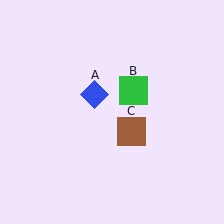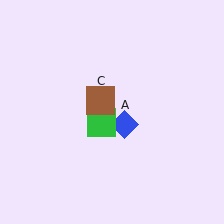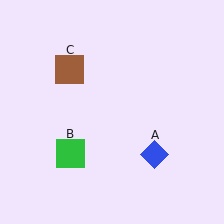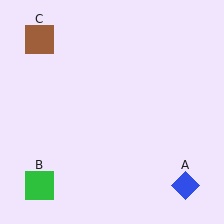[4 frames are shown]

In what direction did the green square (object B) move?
The green square (object B) moved down and to the left.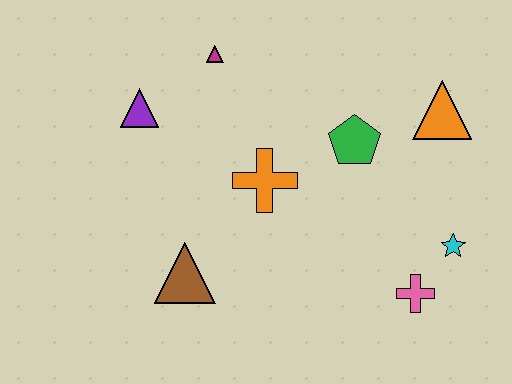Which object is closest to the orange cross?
The green pentagon is closest to the orange cross.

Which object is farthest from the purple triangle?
The cyan star is farthest from the purple triangle.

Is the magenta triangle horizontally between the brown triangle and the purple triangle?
No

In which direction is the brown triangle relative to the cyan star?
The brown triangle is to the left of the cyan star.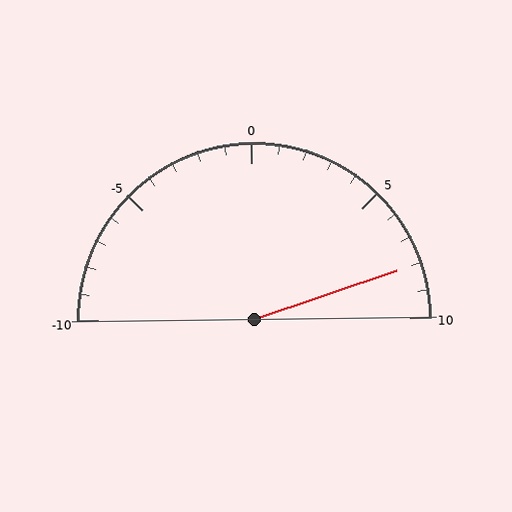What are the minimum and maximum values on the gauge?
The gauge ranges from -10 to 10.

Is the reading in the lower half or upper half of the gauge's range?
The reading is in the upper half of the range (-10 to 10).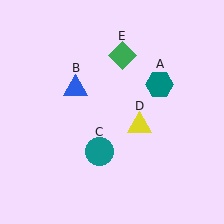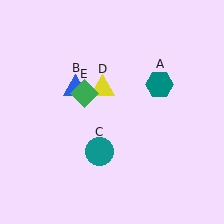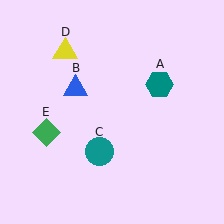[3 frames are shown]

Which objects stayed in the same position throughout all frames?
Teal hexagon (object A) and blue triangle (object B) and teal circle (object C) remained stationary.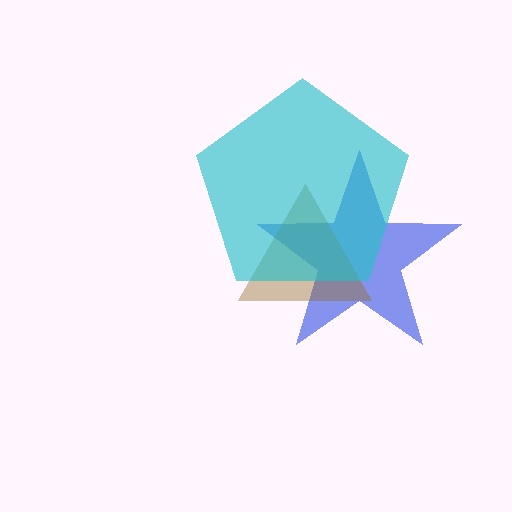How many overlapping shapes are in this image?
There are 3 overlapping shapes in the image.